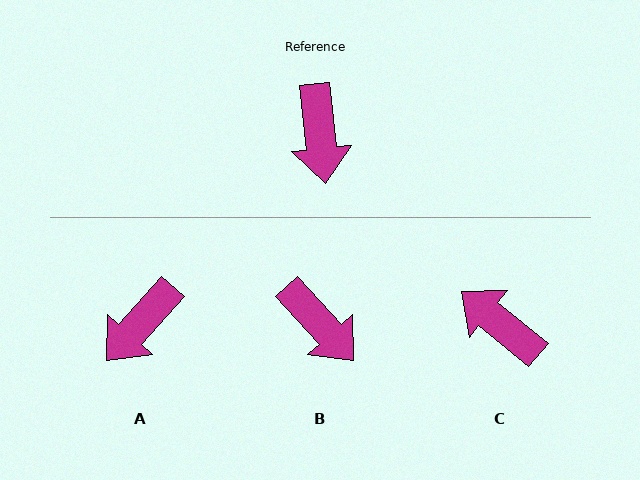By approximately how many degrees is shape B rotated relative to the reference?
Approximately 36 degrees counter-clockwise.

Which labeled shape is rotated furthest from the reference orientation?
C, about 136 degrees away.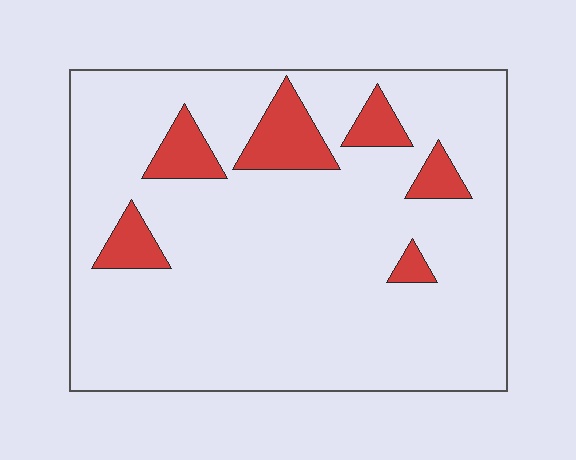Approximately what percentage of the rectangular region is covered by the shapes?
Approximately 10%.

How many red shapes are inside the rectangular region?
6.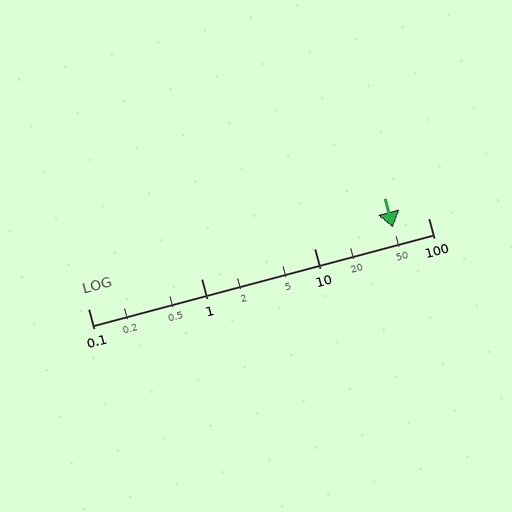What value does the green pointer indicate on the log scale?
The pointer indicates approximately 49.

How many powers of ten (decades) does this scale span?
The scale spans 3 decades, from 0.1 to 100.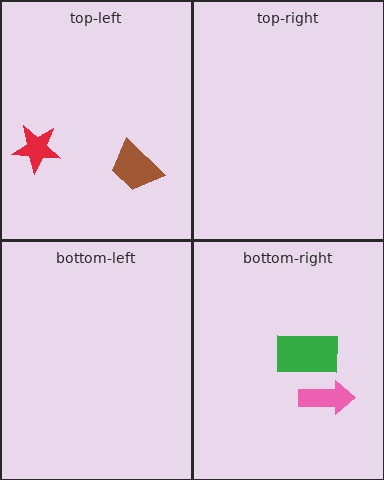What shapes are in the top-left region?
The red star, the brown trapezoid.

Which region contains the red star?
The top-left region.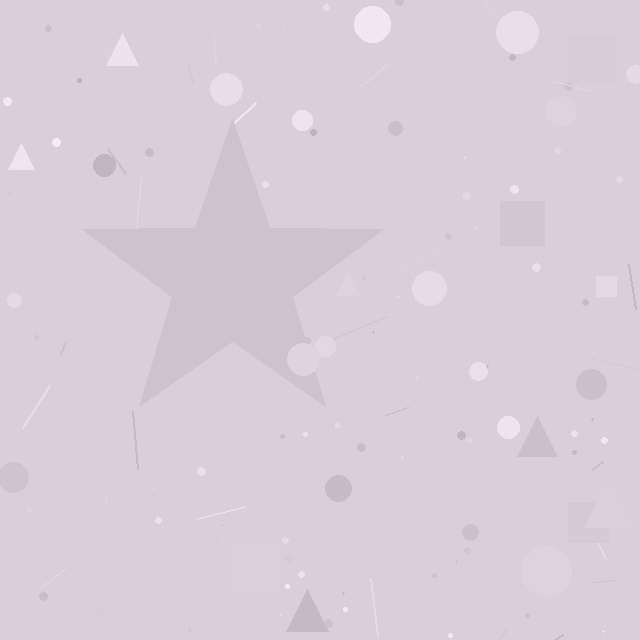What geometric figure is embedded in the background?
A star is embedded in the background.